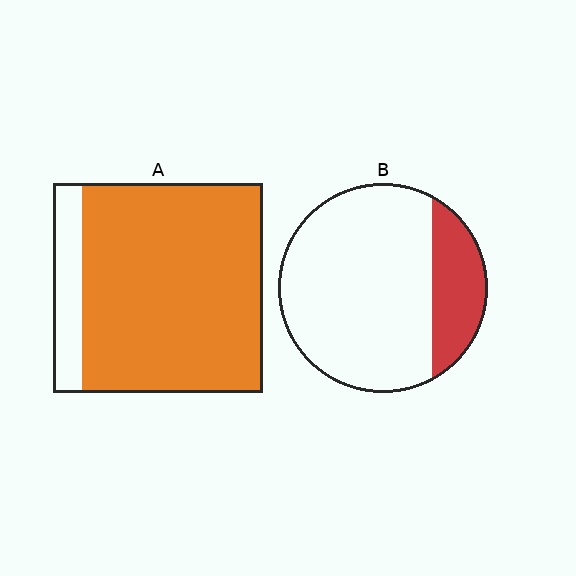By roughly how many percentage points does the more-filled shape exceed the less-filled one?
By roughly 65 percentage points (A over B).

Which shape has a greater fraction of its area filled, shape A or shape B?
Shape A.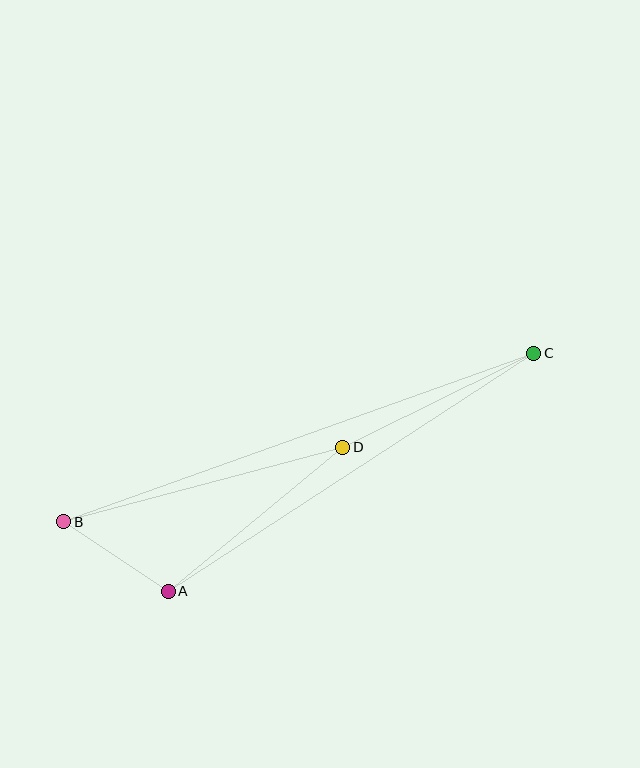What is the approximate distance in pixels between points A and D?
The distance between A and D is approximately 226 pixels.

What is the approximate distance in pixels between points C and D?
The distance between C and D is approximately 213 pixels.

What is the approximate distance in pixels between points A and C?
The distance between A and C is approximately 436 pixels.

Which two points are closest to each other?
Points A and B are closest to each other.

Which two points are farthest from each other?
Points B and C are farthest from each other.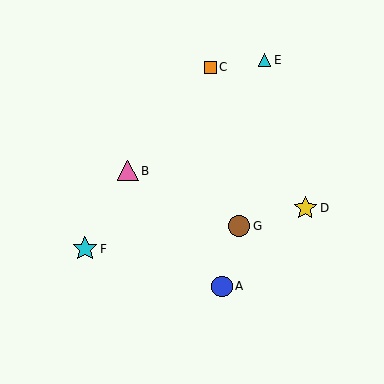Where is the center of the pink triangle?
The center of the pink triangle is at (128, 171).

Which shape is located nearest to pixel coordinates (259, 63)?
The cyan triangle (labeled E) at (264, 60) is nearest to that location.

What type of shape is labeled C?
Shape C is an orange square.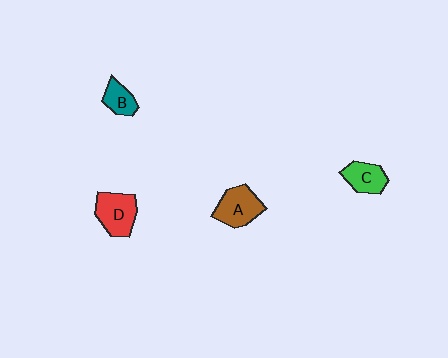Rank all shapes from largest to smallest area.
From largest to smallest: D (red), A (brown), C (green), B (teal).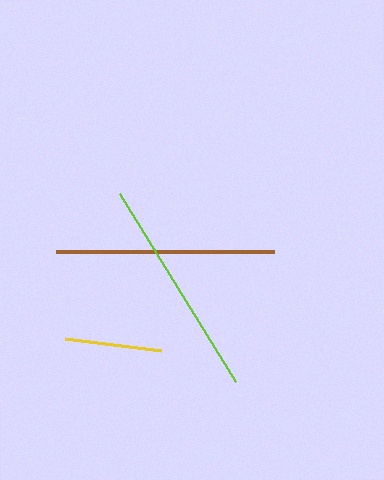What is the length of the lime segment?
The lime segment is approximately 220 pixels long.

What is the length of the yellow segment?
The yellow segment is approximately 96 pixels long.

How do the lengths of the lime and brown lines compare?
The lime and brown lines are approximately the same length.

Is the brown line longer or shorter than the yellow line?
The brown line is longer than the yellow line.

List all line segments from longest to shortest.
From longest to shortest: lime, brown, yellow.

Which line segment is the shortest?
The yellow line is the shortest at approximately 96 pixels.